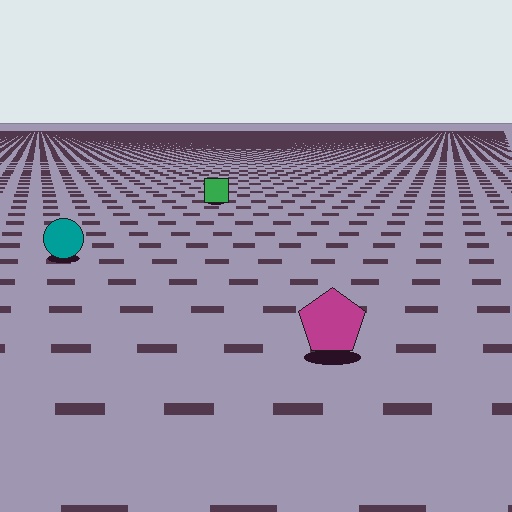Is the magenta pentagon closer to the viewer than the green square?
Yes. The magenta pentagon is closer — you can tell from the texture gradient: the ground texture is coarser near it.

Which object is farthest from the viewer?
The green square is farthest from the viewer. It appears smaller and the ground texture around it is denser.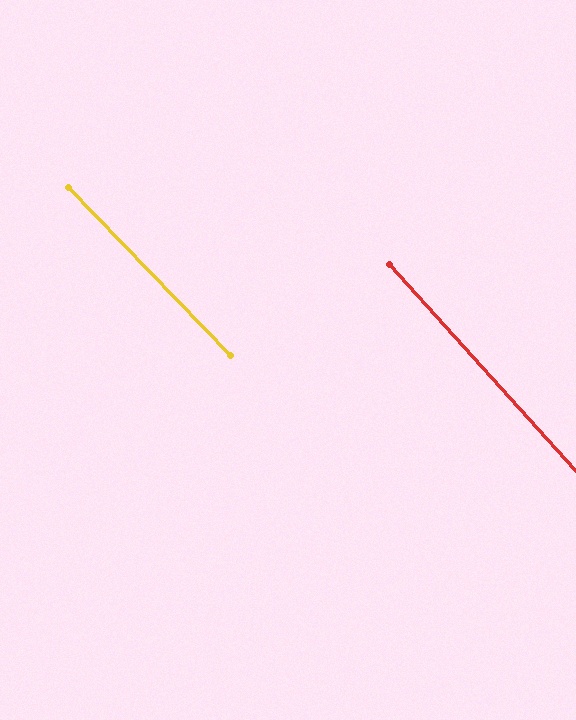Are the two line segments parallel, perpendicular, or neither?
Parallel — their directions differ by only 1.8°.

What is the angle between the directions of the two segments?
Approximately 2 degrees.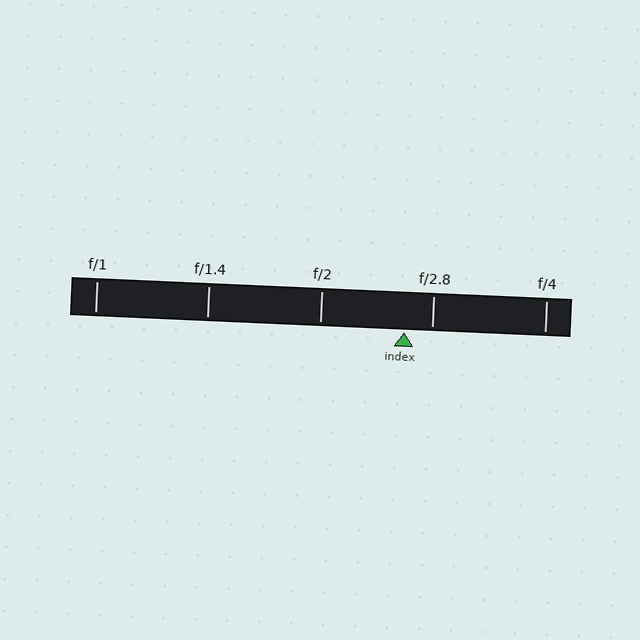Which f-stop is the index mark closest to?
The index mark is closest to f/2.8.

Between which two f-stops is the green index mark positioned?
The index mark is between f/2 and f/2.8.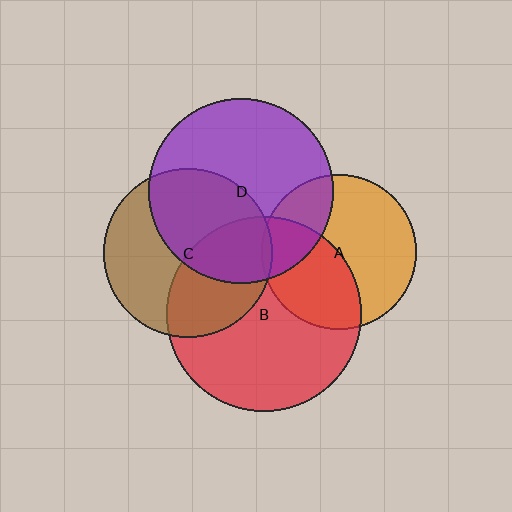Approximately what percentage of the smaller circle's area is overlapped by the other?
Approximately 40%.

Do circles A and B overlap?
Yes.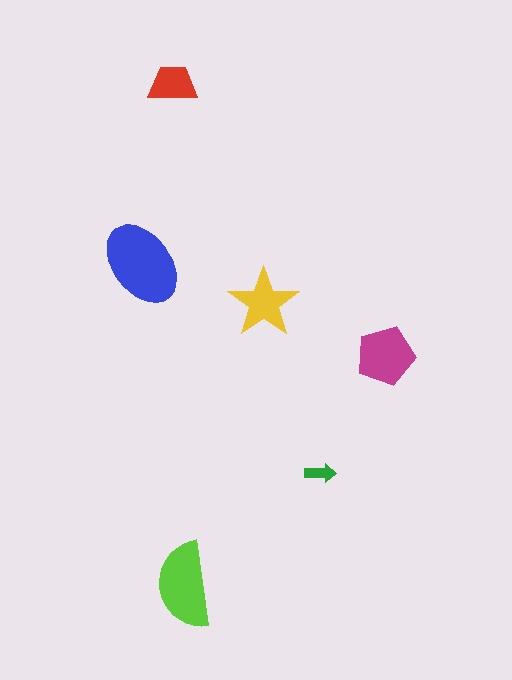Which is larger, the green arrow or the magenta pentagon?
The magenta pentagon.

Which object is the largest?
The blue ellipse.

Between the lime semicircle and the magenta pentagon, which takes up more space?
The lime semicircle.